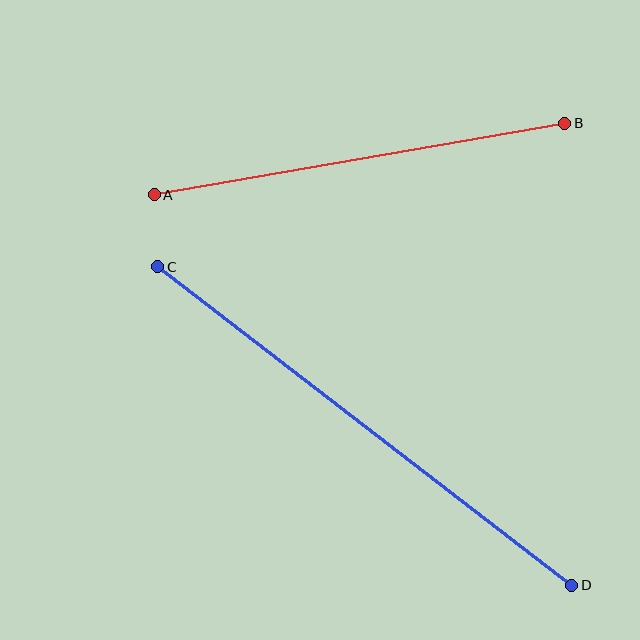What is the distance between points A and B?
The distance is approximately 416 pixels.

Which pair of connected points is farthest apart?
Points C and D are farthest apart.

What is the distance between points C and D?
The distance is approximately 522 pixels.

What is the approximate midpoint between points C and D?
The midpoint is at approximately (365, 426) pixels.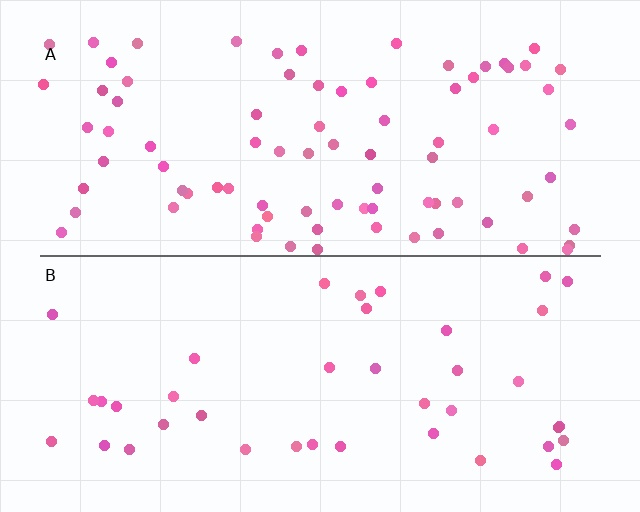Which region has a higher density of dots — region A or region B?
A (the top).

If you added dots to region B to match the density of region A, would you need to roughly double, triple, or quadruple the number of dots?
Approximately double.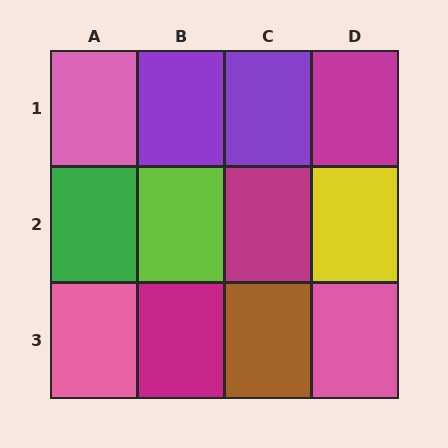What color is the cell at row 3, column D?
Pink.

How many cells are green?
1 cell is green.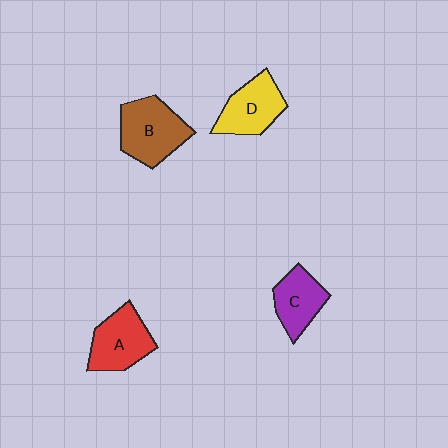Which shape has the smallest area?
Shape C (purple).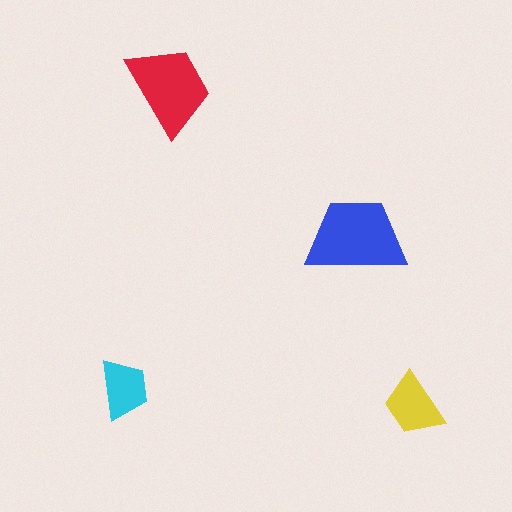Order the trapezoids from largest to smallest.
the blue one, the red one, the yellow one, the cyan one.